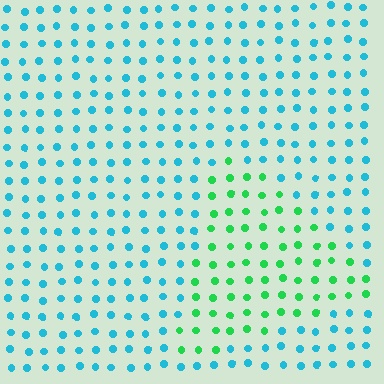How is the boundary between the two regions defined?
The boundary is defined purely by a slight shift in hue (about 54 degrees). Spacing, size, and orientation are identical on both sides.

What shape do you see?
I see a triangle.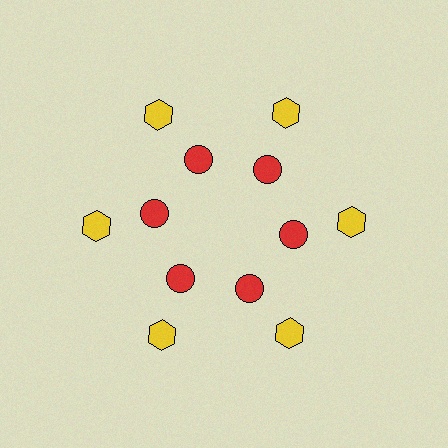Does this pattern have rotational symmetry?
Yes, this pattern has 6-fold rotational symmetry. It looks the same after rotating 60 degrees around the center.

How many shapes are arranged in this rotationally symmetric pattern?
There are 12 shapes, arranged in 6 groups of 2.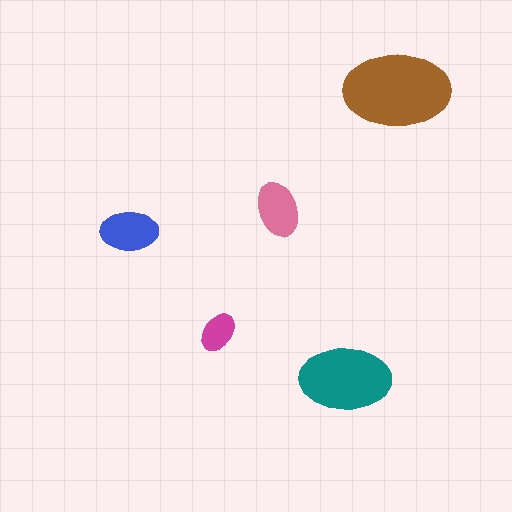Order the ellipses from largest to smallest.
the brown one, the teal one, the blue one, the pink one, the magenta one.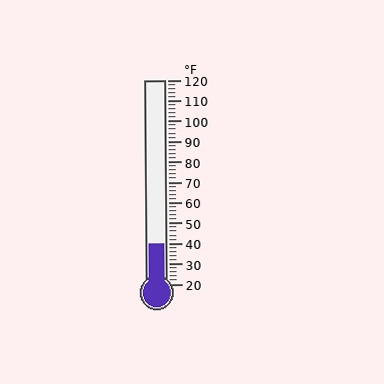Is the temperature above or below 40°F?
The temperature is at 40°F.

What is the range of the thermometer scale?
The thermometer scale ranges from 20°F to 120°F.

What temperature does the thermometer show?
The thermometer shows approximately 40°F.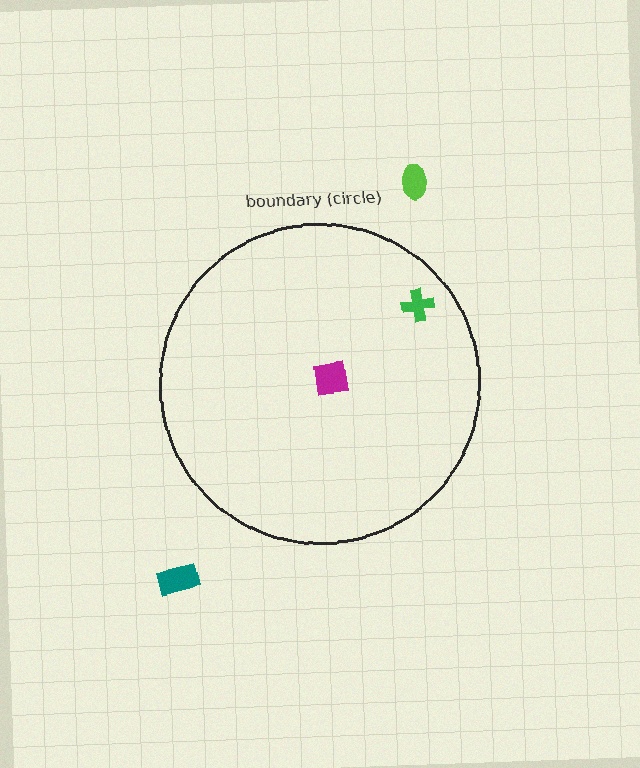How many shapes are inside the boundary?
2 inside, 2 outside.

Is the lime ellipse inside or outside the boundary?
Outside.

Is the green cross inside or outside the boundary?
Inside.